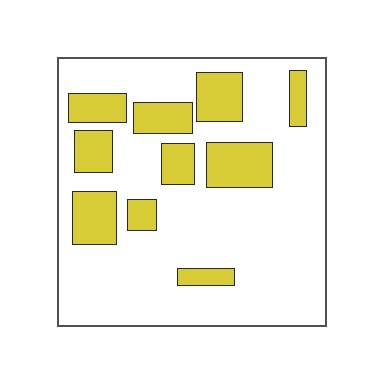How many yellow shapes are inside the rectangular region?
10.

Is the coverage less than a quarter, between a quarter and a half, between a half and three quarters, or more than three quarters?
Less than a quarter.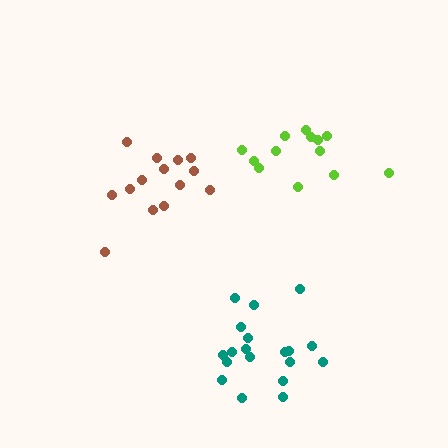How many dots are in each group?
Group 1: 14 dots, Group 2: 19 dots, Group 3: 13 dots (46 total).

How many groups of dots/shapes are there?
There are 3 groups.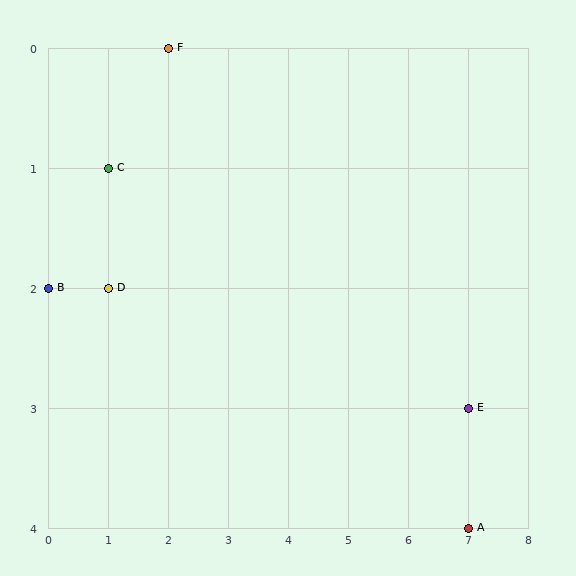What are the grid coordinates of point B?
Point B is at grid coordinates (0, 2).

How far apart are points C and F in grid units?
Points C and F are 1 column and 1 row apart (about 1.4 grid units diagonally).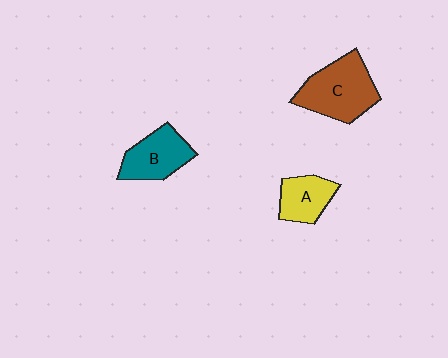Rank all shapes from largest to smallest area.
From largest to smallest: C (brown), B (teal), A (yellow).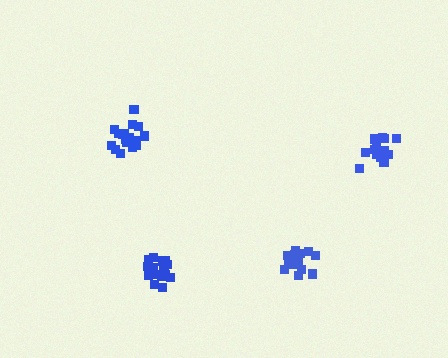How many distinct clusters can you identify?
There are 4 distinct clusters.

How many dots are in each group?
Group 1: 20 dots, Group 2: 19 dots, Group 3: 15 dots, Group 4: 17 dots (71 total).